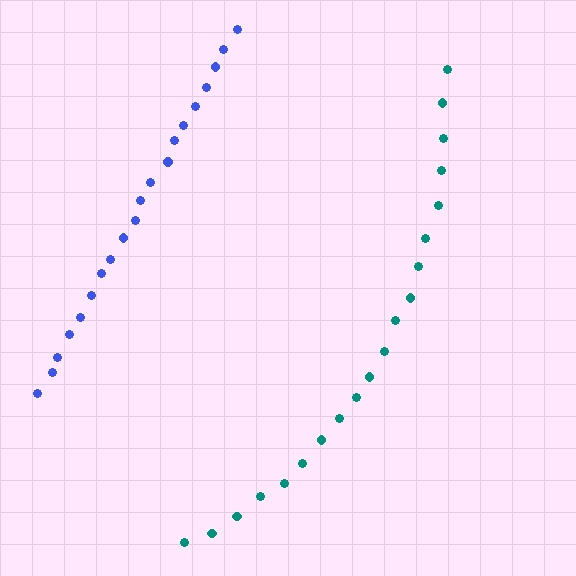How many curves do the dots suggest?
There are 2 distinct paths.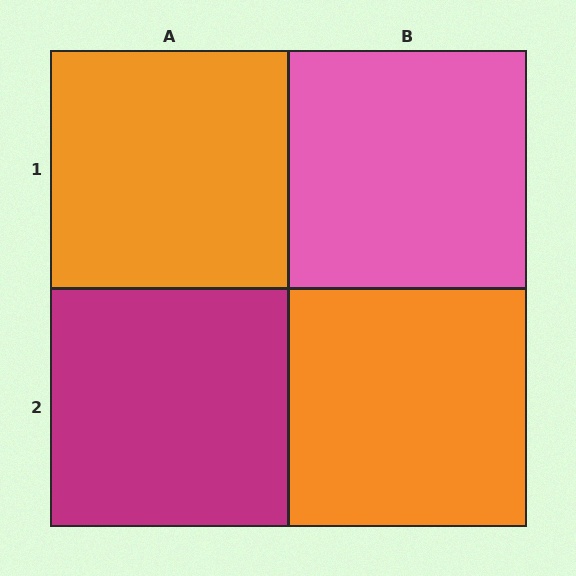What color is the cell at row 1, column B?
Pink.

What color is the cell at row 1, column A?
Orange.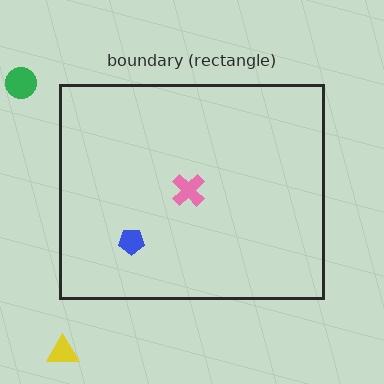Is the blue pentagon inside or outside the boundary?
Inside.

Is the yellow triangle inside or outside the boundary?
Outside.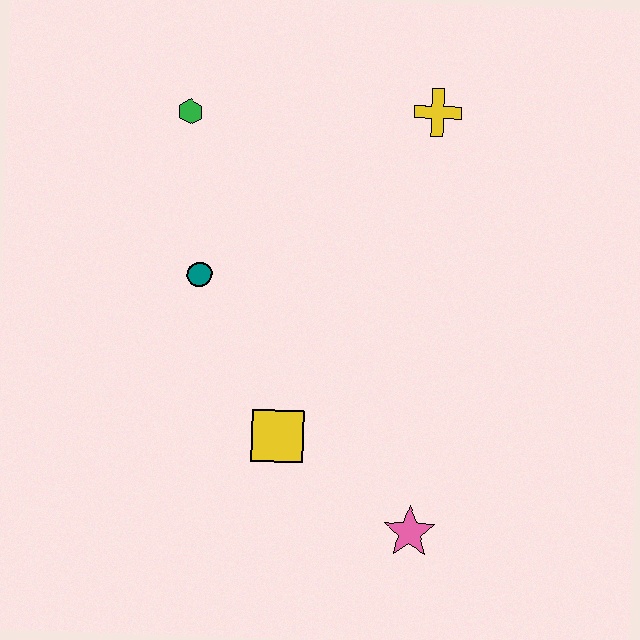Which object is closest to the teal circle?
The green hexagon is closest to the teal circle.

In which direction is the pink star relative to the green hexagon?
The pink star is below the green hexagon.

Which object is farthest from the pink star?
The green hexagon is farthest from the pink star.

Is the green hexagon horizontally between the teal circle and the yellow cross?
No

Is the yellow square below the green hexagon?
Yes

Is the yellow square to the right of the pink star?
No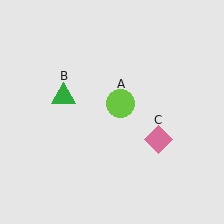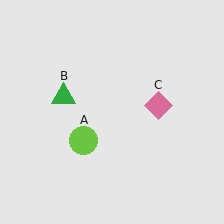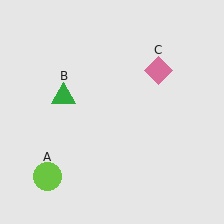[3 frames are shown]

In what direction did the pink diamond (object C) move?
The pink diamond (object C) moved up.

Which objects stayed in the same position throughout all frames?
Green triangle (object B) remained stationary.